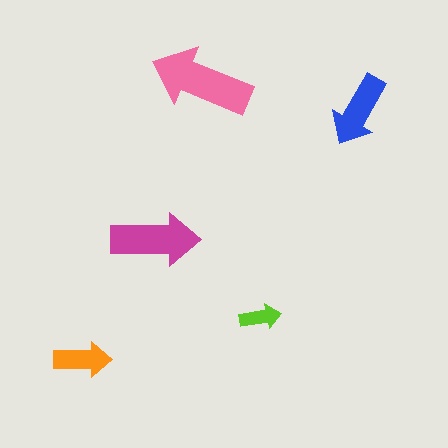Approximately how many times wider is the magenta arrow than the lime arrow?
About 2 times wider.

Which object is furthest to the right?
The blue arrow is rightmost.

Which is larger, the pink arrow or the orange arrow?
The pink one.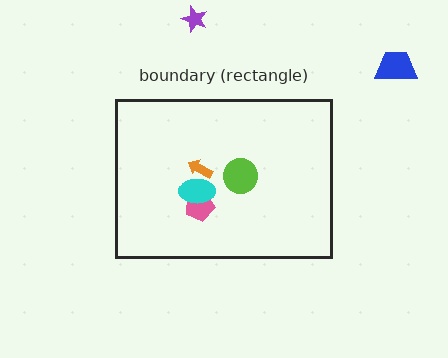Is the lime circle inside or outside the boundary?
Inside.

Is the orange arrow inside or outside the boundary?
Inside.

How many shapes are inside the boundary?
4 inside, 2 outside.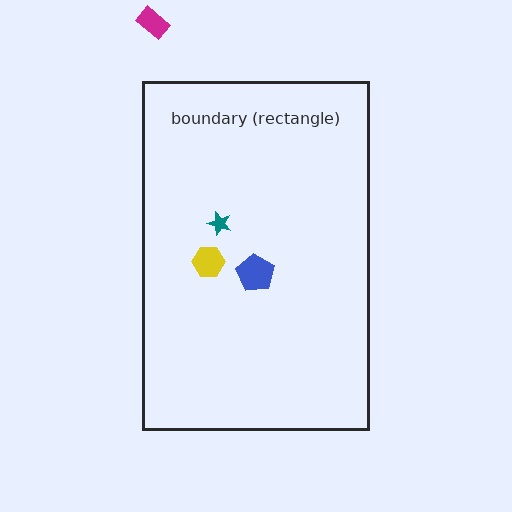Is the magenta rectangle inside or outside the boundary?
Outside.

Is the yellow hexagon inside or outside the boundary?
Inside.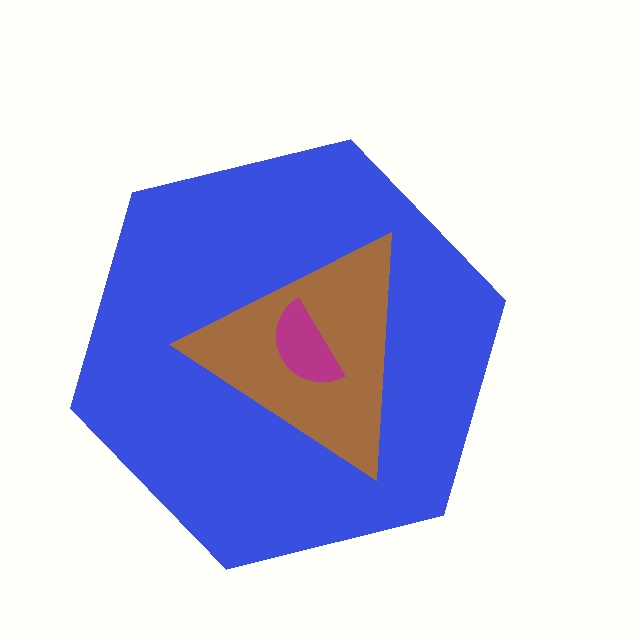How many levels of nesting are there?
3.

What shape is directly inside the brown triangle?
The magenta semicircle.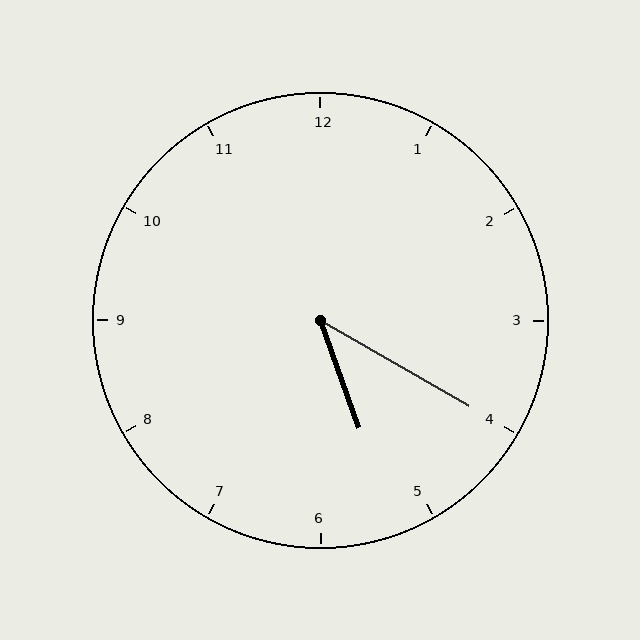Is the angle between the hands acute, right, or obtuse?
It is acute.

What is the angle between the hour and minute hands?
Approximately 40 degrees.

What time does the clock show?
5:20.